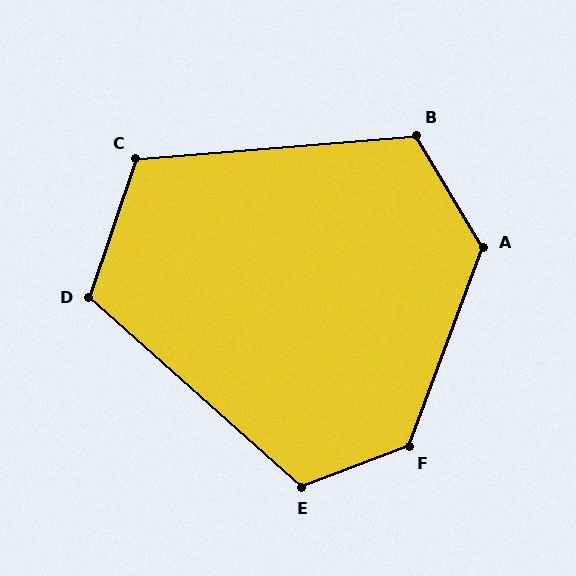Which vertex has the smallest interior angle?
D, at approximately 113 degrees.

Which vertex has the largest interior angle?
F, at approximately 131 degrees.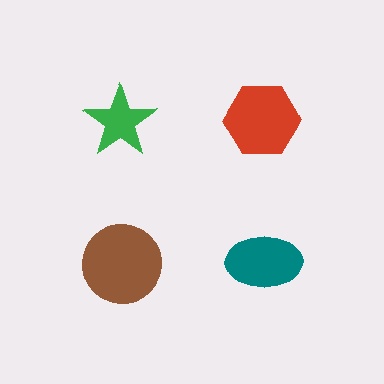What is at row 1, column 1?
A green star.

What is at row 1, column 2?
A red hexagon.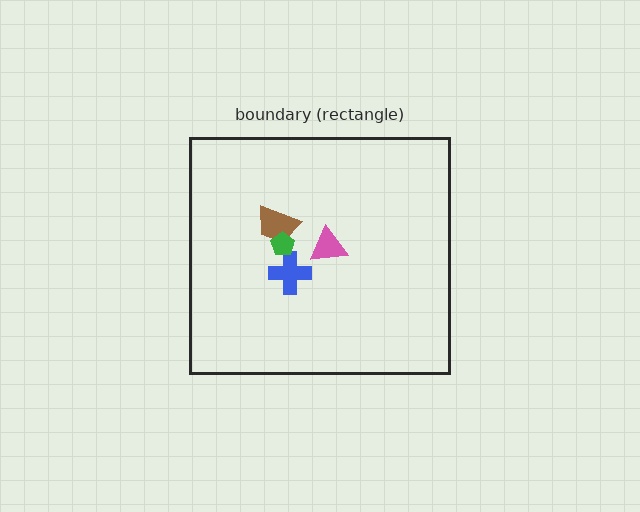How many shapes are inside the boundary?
4 inside, 0 outside.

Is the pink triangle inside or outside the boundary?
Inside.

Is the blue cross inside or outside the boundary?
Inside.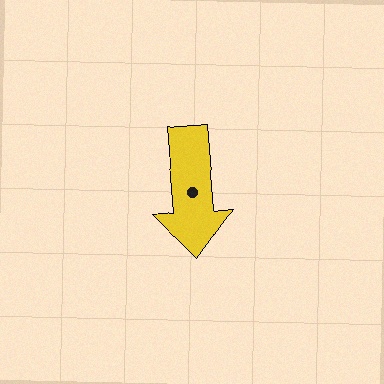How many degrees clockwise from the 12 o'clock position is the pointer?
Approximately 175 degrees.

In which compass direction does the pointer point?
South.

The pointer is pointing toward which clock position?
Roughly 6 o'clock.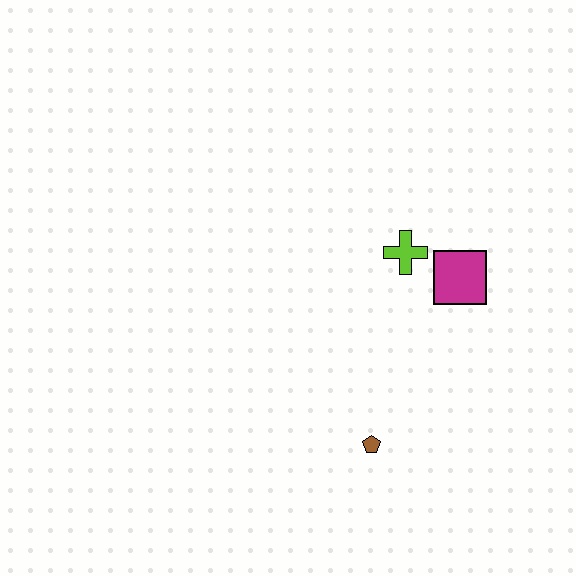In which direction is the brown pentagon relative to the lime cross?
The brown pentagon is below the lime cross.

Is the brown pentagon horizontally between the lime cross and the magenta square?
No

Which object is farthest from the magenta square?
The brown pentagon is farthest from the magenta square.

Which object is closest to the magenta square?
The lime cross is closest to the magenta square.